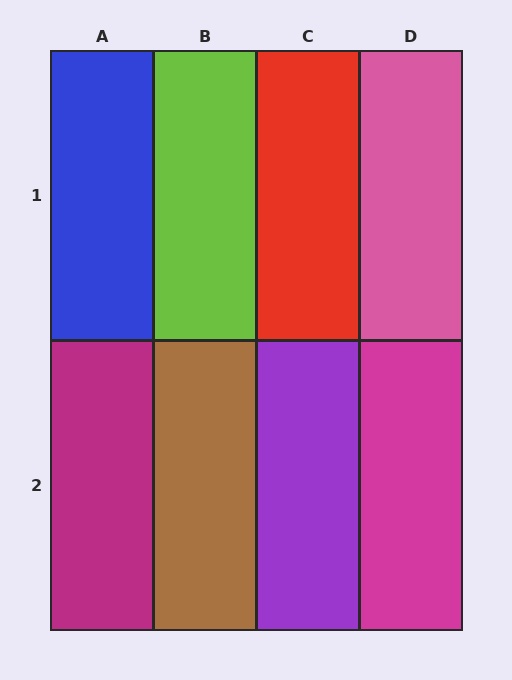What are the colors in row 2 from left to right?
Magenta, brown, purple, magenta.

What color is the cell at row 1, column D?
Pink.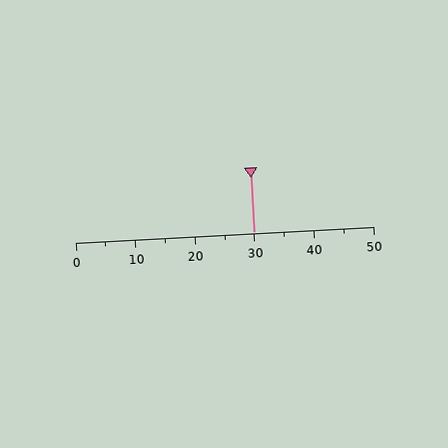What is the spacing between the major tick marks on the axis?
The major ticks are spaced 10 apart.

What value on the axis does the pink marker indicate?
The marker indicates approximately 30.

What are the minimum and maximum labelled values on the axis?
The axis runs from 0 to 50.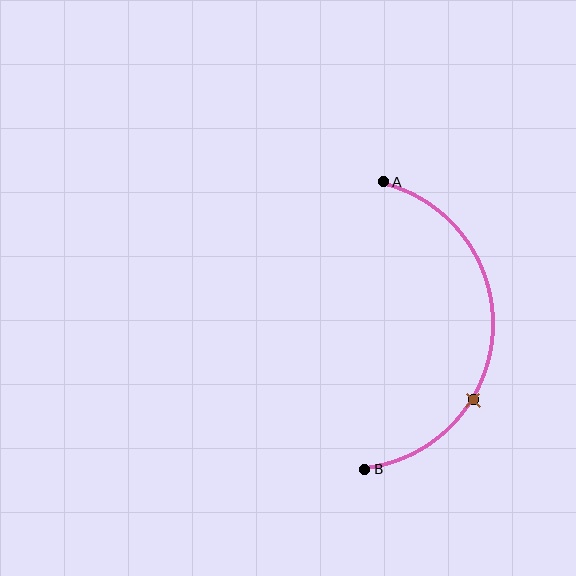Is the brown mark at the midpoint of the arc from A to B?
No. The brown mark lies on the arc but is closer to endpoint B. The arc midpoint would be at the point on the curve equidistant along the arc from both A and B.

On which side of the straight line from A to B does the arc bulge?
The arc bulges to the right of the straight line connecting A and B.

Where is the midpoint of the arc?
The arc midpoint is the point on the curve farthest from the straight line joining A and B. It sits to the right of that line.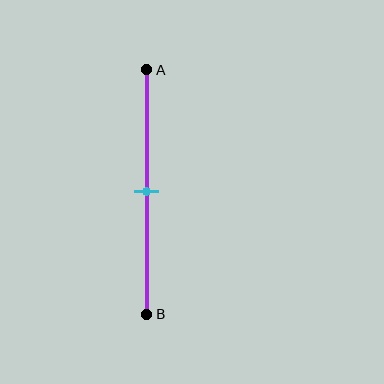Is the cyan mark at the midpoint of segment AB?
Yes, the mark is approximately at the midpoint.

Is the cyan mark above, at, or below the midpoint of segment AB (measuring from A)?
The cyan mark is approximately at the midpoint of segment AB.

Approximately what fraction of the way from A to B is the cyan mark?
The cyan mark is approximately 50% of the way from A to B.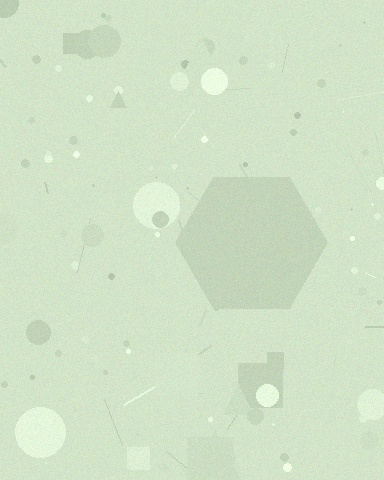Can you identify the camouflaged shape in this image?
The camouflaged shape is a hexagon.